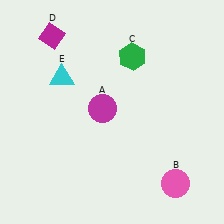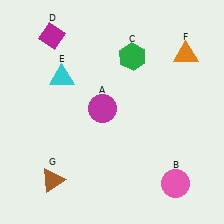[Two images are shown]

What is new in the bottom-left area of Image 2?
A brown triangle (G) was added in the bottom-left area of Image 2.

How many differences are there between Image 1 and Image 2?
There are 2 differences between the two images.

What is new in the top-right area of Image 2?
An orange triangle (F) was added in the top-right area of Image 2.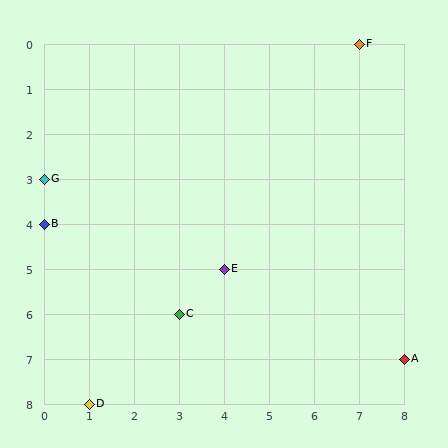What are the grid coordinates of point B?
Point B is at grid coordinates (0, 4).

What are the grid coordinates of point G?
Point G is at grid coordinates (0, 3).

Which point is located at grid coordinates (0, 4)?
Point B is at (0, 4).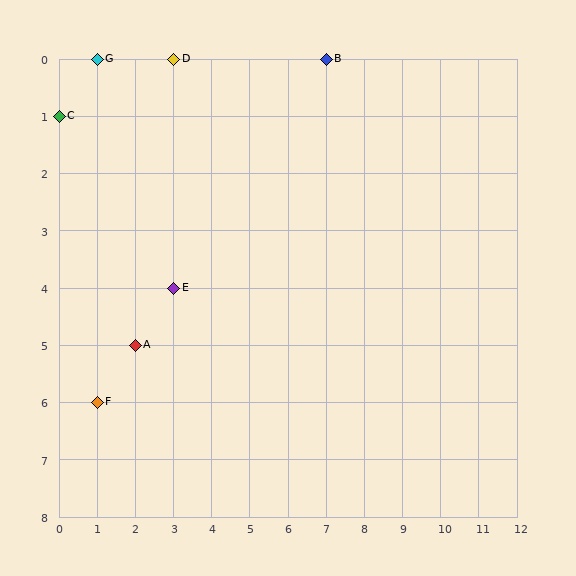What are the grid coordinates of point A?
Point A is at grid coordinates (2, 5).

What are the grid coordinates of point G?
Point G is at grid coordinates (1, 0).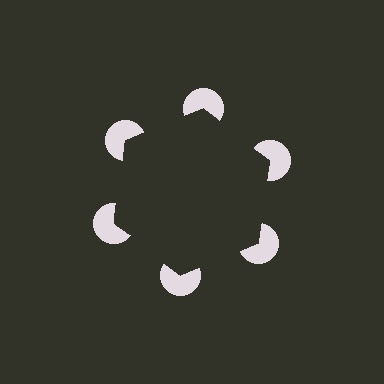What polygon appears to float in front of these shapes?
An illusory hexagon — its edges are inferred from the aligned wedge cuts in the pac-man discs, not physically drawn.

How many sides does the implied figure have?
6 sides.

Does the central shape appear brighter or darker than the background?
It typically appears slightly darker than the background, even though no actual brightness change is drawn.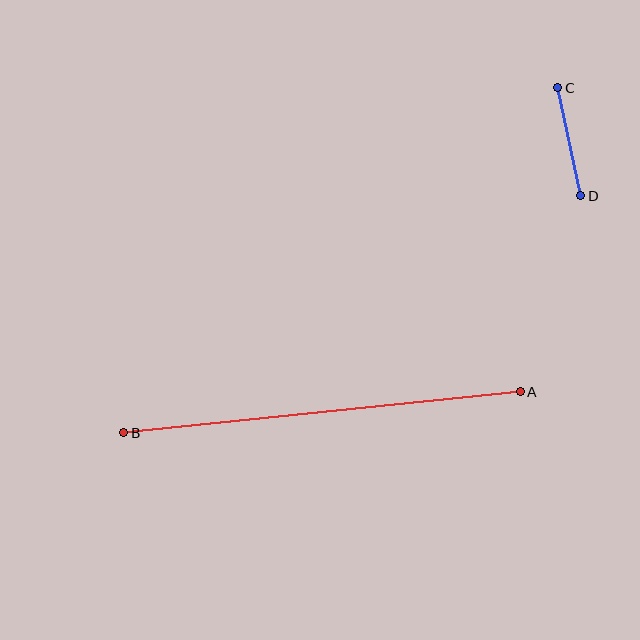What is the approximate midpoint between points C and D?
The midpoint is at approximately (569, 142) pixels.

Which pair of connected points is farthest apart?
Points A and B are farthest apart.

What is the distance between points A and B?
The distance is approximately 399 pixels.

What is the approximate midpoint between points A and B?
The midpoint is at approximately (322, 412) pixels.